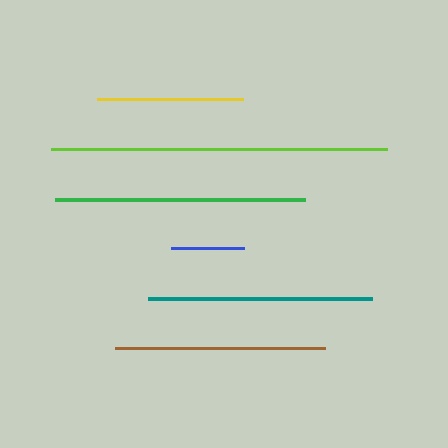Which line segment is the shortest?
The blue line is the shortest at approximately 73 pixels.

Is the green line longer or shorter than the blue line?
The green line is longer than the blue line.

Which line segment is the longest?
The lime line is the longest at approximately 336 pixels.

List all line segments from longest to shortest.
From longest to shortest: lime, green, teal, brown, yellow, blue.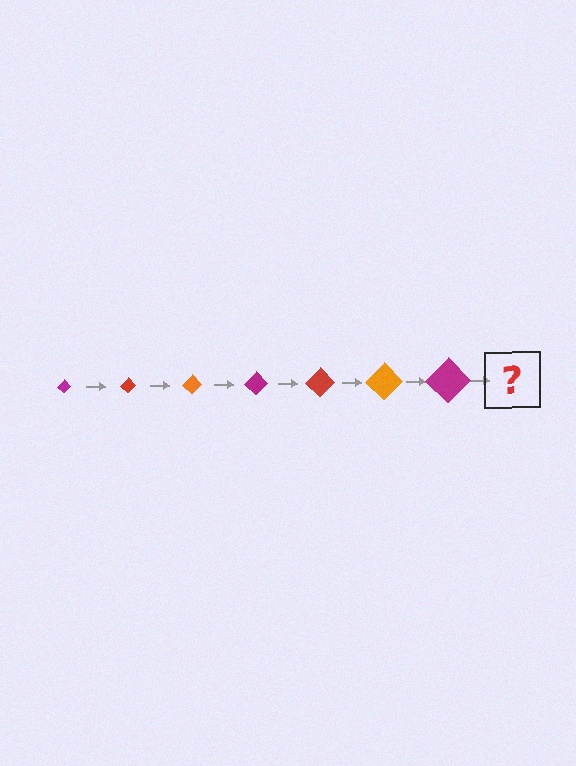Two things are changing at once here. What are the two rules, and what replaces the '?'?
The two rules are that the diamond grows larger each step and the color cycles through magenta, red, and orange. The '?' should be a red diamond, larger than the previous one.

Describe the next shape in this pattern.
It should be a red diamond, larger than the previous one.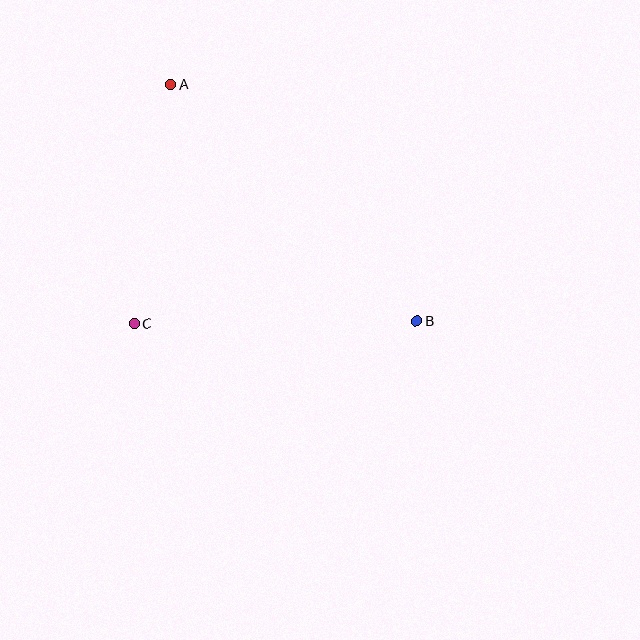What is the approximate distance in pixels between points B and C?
The distance between B and C is approximately 282 pixels.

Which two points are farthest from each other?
Points A and B are farthest from each other.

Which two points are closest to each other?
Points A and C are closest to each other.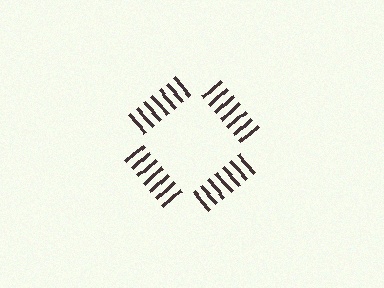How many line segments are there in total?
28 — 7 along each of the 4 edges.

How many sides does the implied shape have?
4 sides — the line-ends trace a square.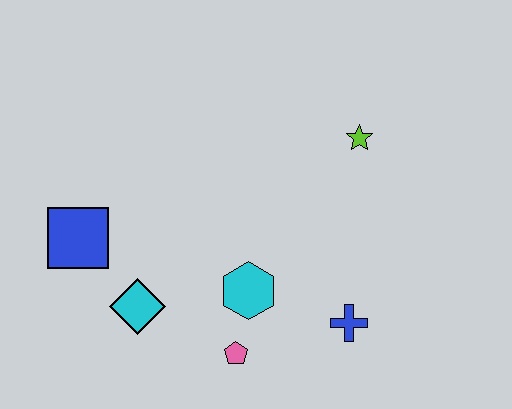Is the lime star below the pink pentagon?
No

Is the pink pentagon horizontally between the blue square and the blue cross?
Yes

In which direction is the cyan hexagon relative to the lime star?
The cyan hexagon is below the lime star.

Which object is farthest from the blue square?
The lime star is farthest from the blue square.